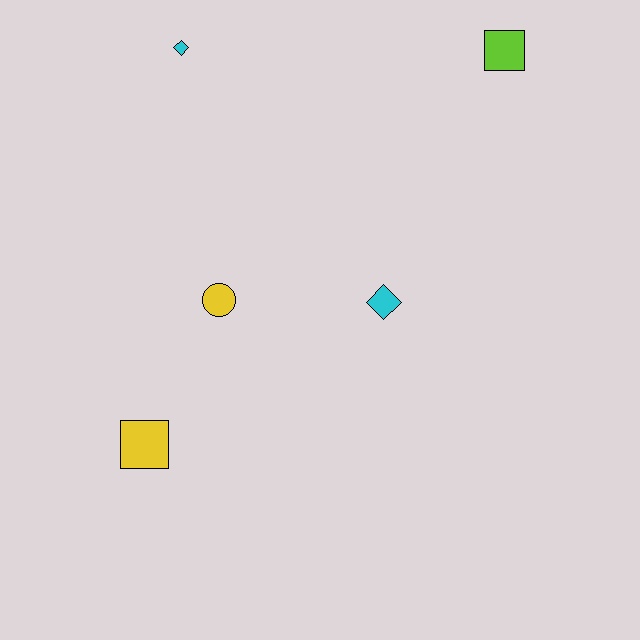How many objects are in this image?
There are 5 objects.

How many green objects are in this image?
There are no green objects.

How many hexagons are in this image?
There are no hexagons.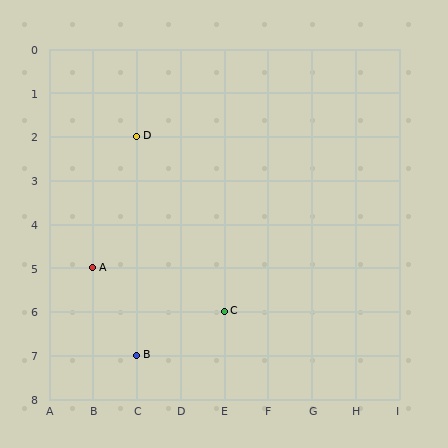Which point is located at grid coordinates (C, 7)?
Point B is at (C, 7).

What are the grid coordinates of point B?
Point B is at grid coordinates (C, 7).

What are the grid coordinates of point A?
Point A is at grid coordinates (B, 5).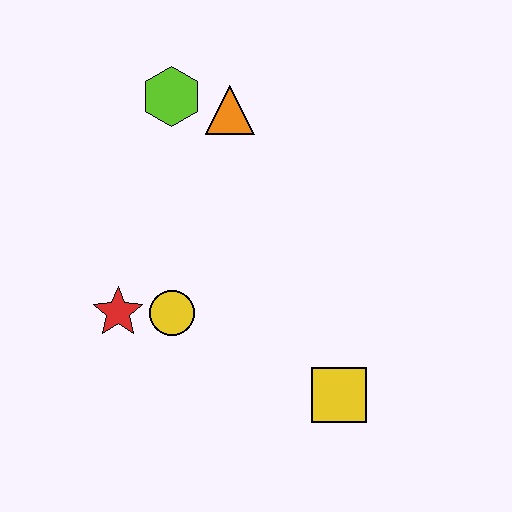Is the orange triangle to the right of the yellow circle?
Yes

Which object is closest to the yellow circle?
The red star is closest to the yellow circle.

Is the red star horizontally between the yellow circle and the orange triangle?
No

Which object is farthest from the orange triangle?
The yellow square is farthest from the orange triangle.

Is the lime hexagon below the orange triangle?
No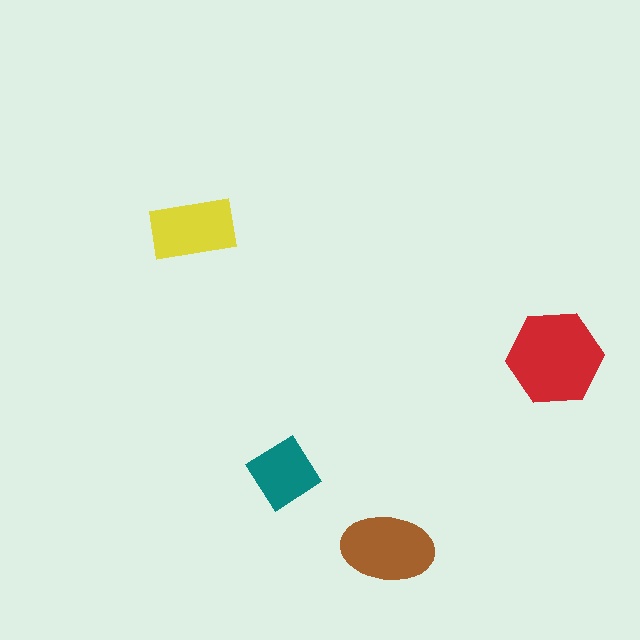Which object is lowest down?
The brown ellipse is bottommost.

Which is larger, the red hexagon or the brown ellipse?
The red hexagon.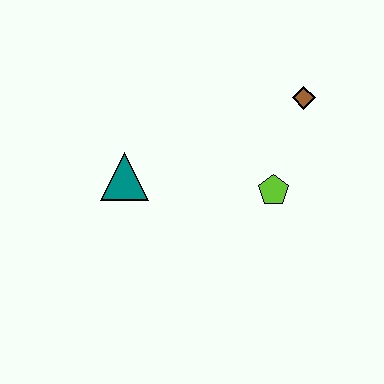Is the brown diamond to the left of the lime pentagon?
No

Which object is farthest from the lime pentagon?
The teal triangle is farthest from the lime pentagon.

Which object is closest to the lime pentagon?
The brown diamond is closest to the lime pentagon.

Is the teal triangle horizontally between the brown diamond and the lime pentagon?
No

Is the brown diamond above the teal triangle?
Yes